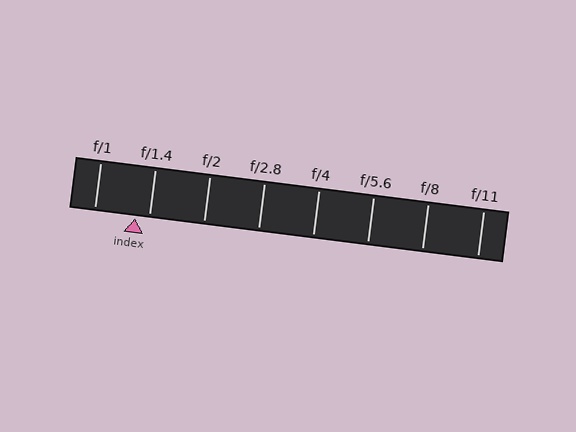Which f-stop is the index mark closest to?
The index mark is closest to f/1.4.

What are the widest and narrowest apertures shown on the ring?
The widest aperture shown is f/1 and the narrowest is f/11.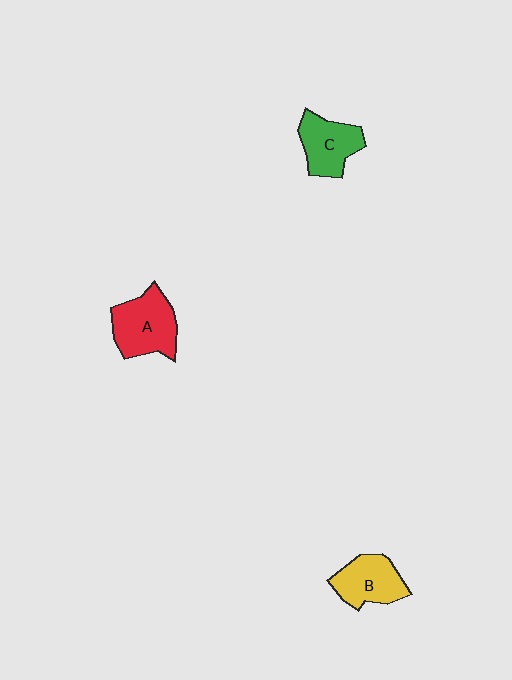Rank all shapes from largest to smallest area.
From largest to smallest: A (red), B (yellow), C (green).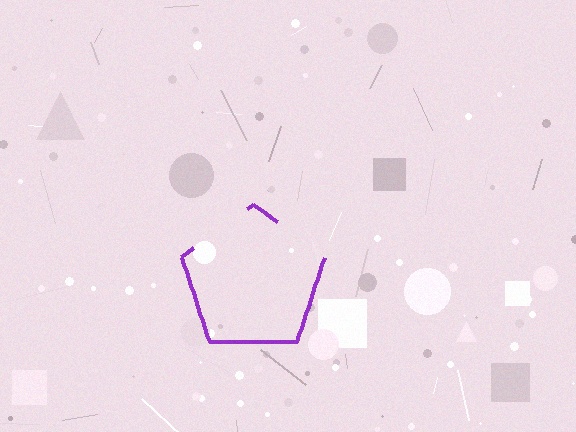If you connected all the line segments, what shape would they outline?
They would outline a pentagon.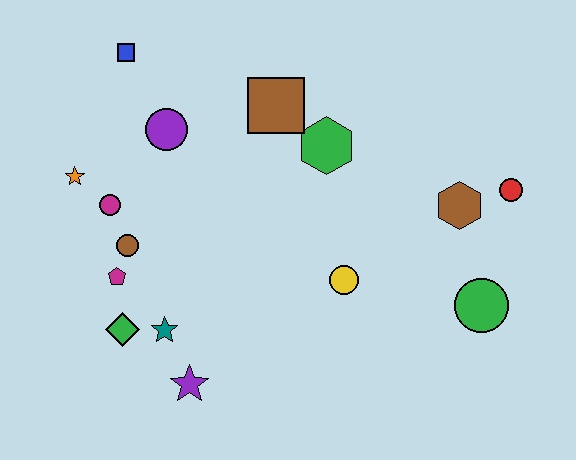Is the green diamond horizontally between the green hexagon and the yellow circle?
No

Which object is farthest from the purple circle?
The green circle is farthest from the purple circle.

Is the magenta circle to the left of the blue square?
Yes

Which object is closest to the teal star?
The green diamond is closest to the teal star.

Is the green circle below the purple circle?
Yes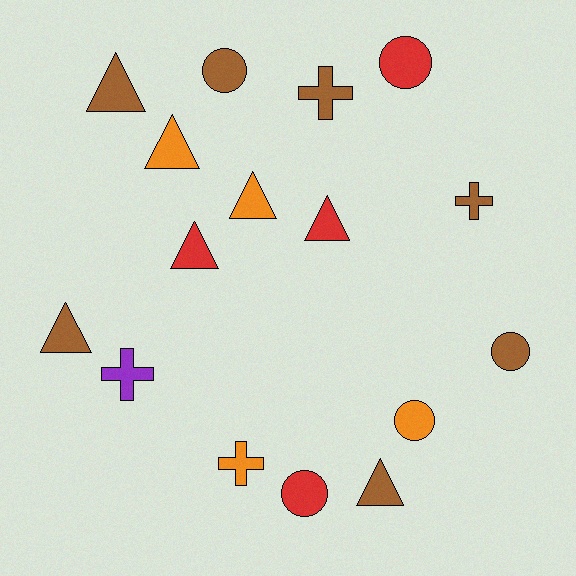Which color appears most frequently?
Brown, with 7 objects.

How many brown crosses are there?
There are 2 brown crosses.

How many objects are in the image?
There are 16 objects.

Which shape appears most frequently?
Triangle, with 7 objects.